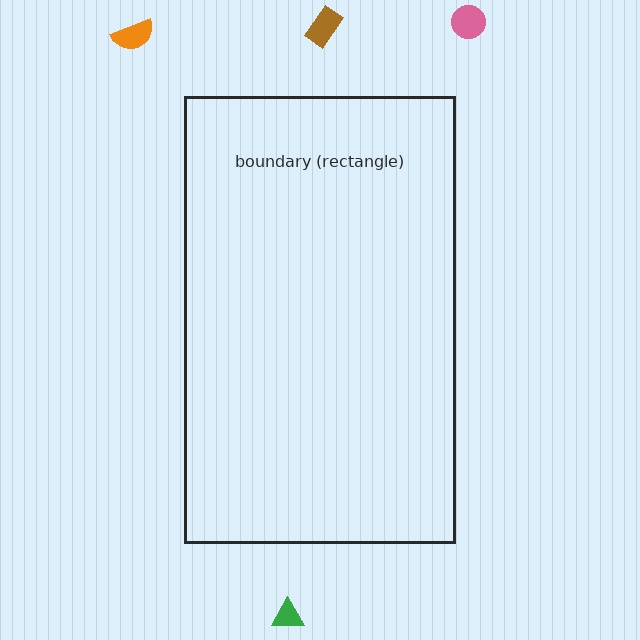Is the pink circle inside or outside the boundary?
Outside.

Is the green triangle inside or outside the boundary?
Outside.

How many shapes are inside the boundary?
0 inside, 4 outside.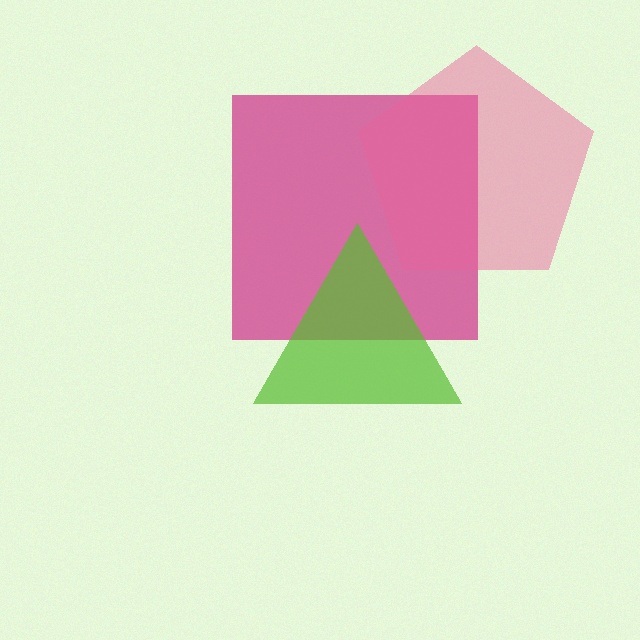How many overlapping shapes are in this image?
There are 3 overlapping shapes in the image.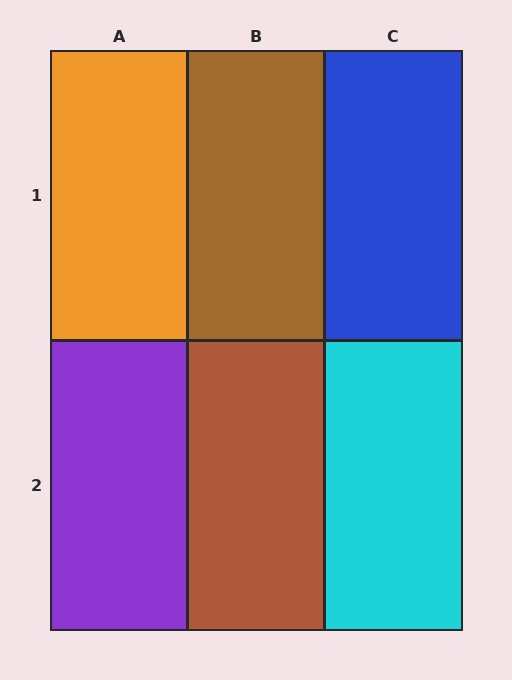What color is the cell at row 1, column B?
Brown.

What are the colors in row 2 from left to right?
Purple, brown, cyan.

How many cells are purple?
1 cell is purple.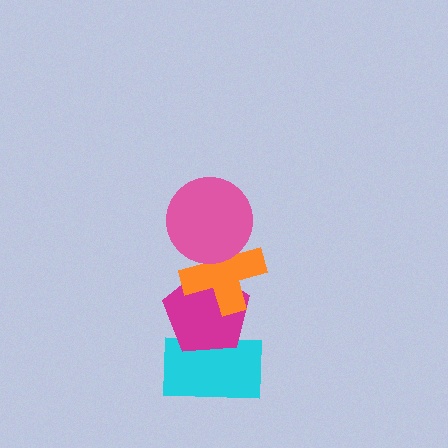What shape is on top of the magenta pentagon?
The orange cross is on top of the magenta pentagon.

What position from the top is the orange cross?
The orange cross is 2nd from the top.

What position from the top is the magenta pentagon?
The magenta pentagon is 3rd from the top.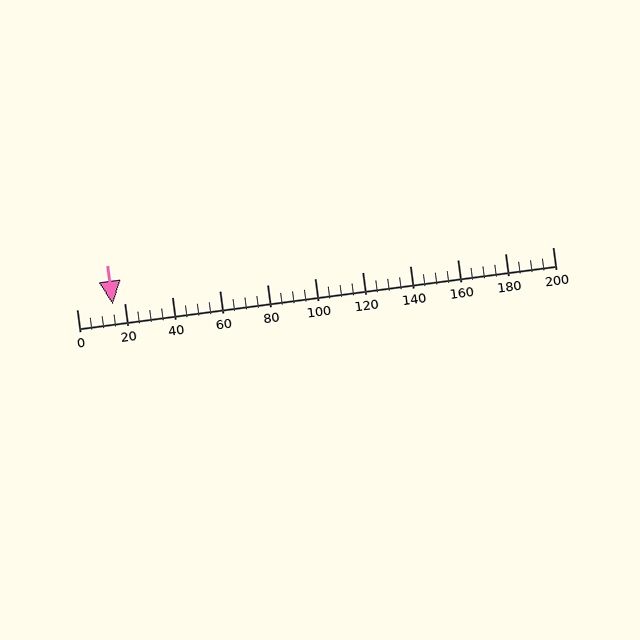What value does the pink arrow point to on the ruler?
The pink arrow points to approximately 15.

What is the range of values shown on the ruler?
The ruler shows values from 0 to 200.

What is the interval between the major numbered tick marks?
The major tick marks are spaced 20 units apart.